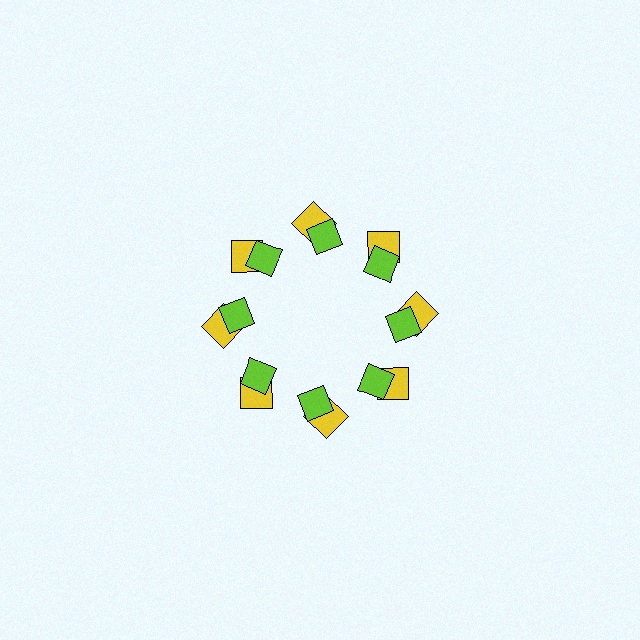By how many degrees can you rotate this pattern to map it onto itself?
The pattern maps onto itself every 45 degrees of rotation.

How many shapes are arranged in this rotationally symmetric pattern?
There are 16 shapes, arranged in 8 groups of 2.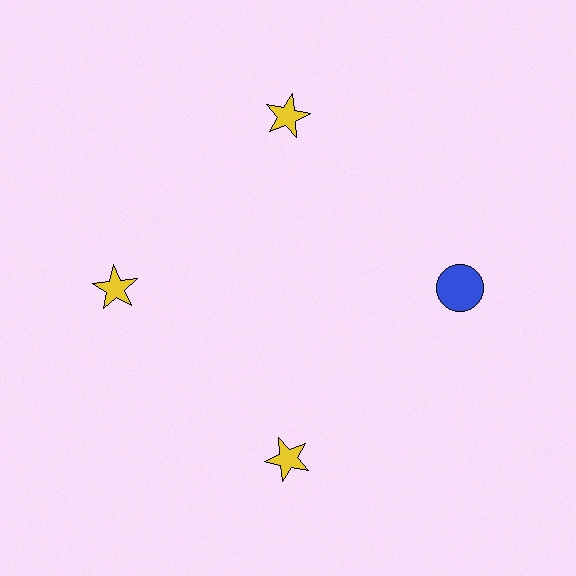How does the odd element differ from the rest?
It differs in both color (blue instead of yellow) and shape (circle instead of star).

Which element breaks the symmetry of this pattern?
The blue circle at roughly the 3 o'clock position breaks the symmetry. All other shapes are yellow stars.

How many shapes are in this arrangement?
There are 4 shapes arranged in a ring pattern.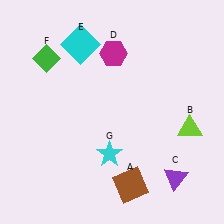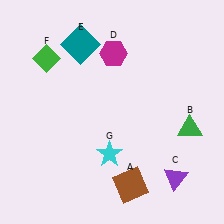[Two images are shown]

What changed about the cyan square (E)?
In Image 1, E is cyan. In Image 2, it changed to teal.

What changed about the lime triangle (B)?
In Image 1, B is lime. In Image 2, it changed to green.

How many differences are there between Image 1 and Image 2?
There are 2 differences between the two images.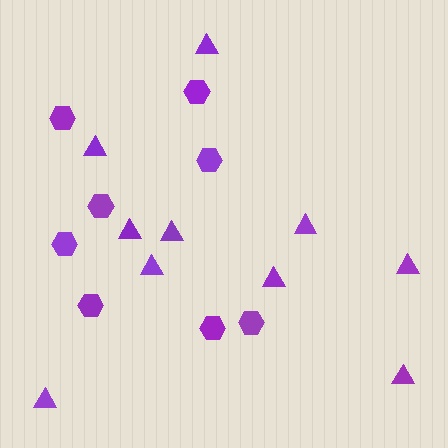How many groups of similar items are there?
There are 2 groups: one group of hexagons (8) and one group of triangles (10).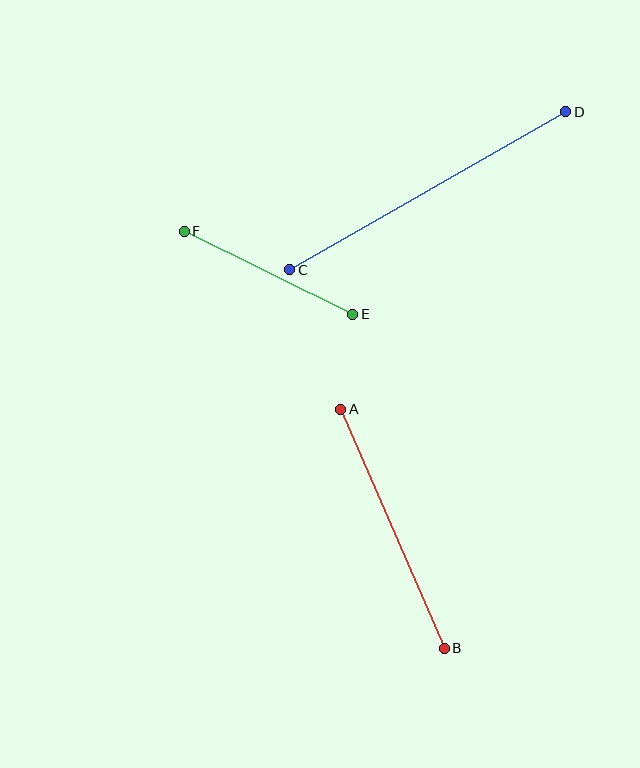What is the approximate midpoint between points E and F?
The midpoint is at approximately (269, 273) pixels.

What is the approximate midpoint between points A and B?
The midpoint is at approximately (393, 529) pixels.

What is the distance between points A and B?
The distance is approximately 260 pixels.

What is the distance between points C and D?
The distance is approximately 318 pixels.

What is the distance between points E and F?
The distance is approximately 188 pixels.